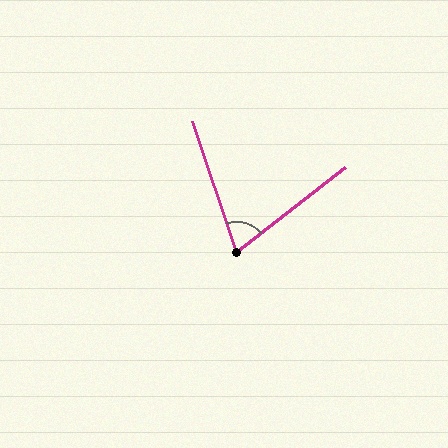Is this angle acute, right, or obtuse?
It is acute.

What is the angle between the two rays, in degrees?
Approximately 71 degrees.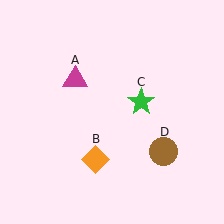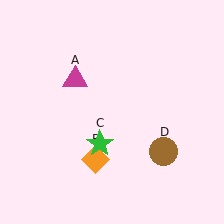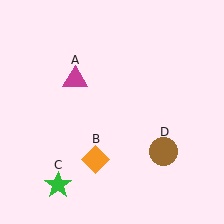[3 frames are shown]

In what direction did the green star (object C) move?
The green star (object C) moved down and to the left.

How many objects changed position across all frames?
1 object changed position: green star (object C).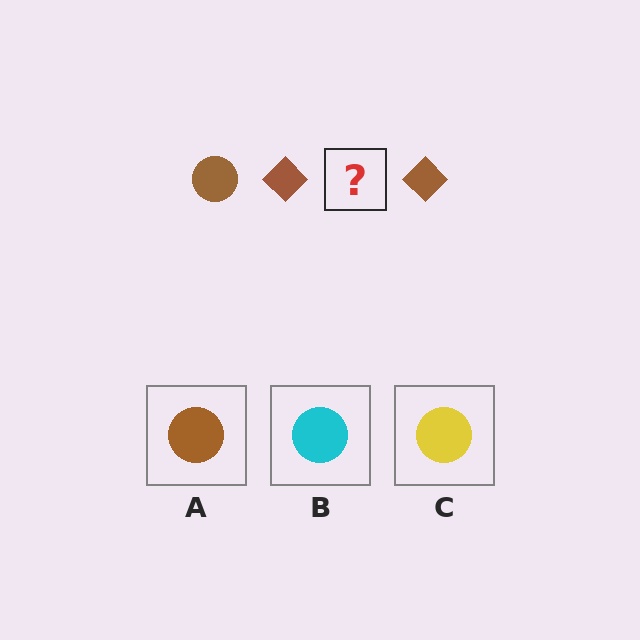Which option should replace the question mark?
Option A.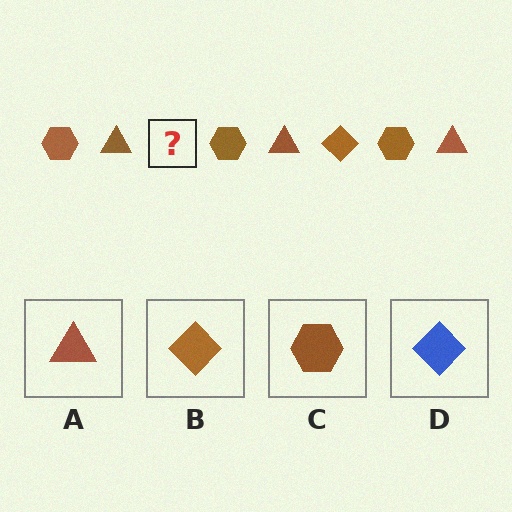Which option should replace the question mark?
Option B.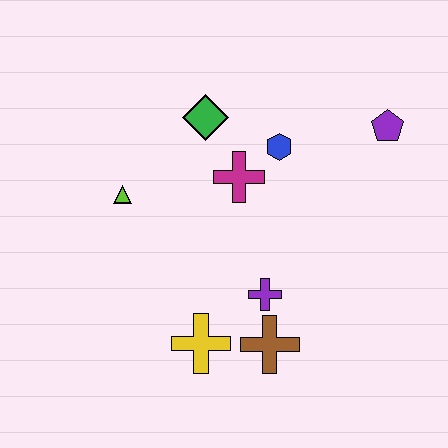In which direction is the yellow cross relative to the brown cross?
The yellow cross is to the left of the brown cross.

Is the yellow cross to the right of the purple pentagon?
No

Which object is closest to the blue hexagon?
The magenta cross is closest to the blue hexagon.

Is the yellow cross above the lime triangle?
No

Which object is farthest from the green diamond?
The brown cross is farthest from the green diamond.